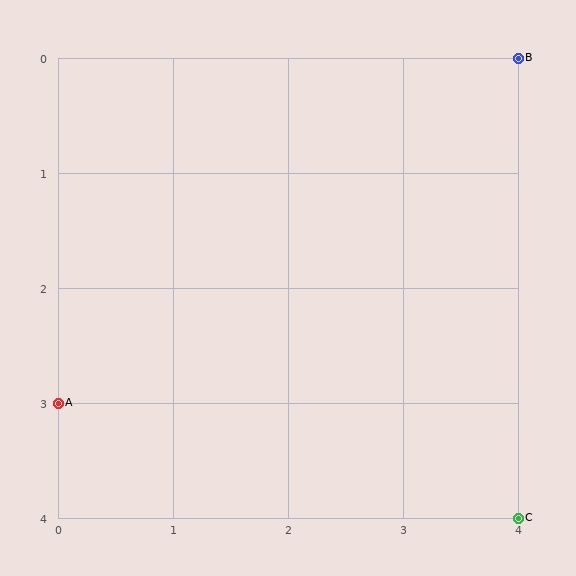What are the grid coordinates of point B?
Point B is at grid coordinates (4, 0).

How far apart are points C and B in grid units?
Points C and B are 4 rows apart.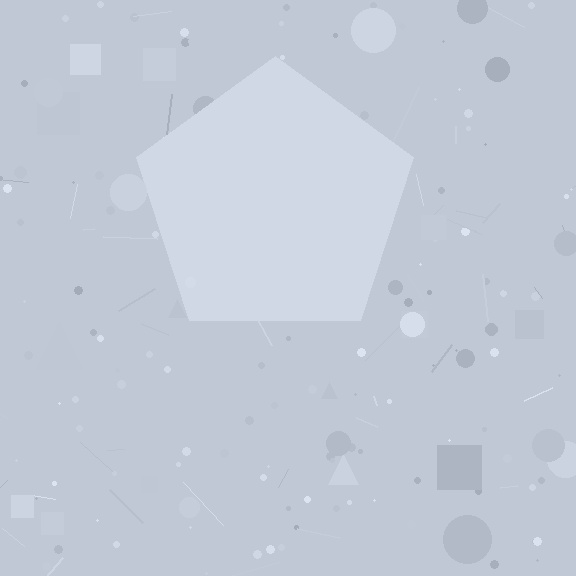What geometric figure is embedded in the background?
A pentagon is embedded in the background.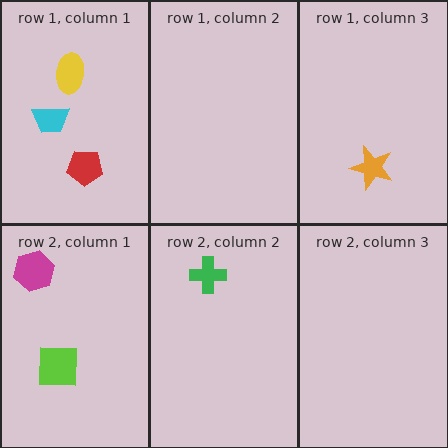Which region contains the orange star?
The row 1, column 3 region.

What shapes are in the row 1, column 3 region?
The orange star.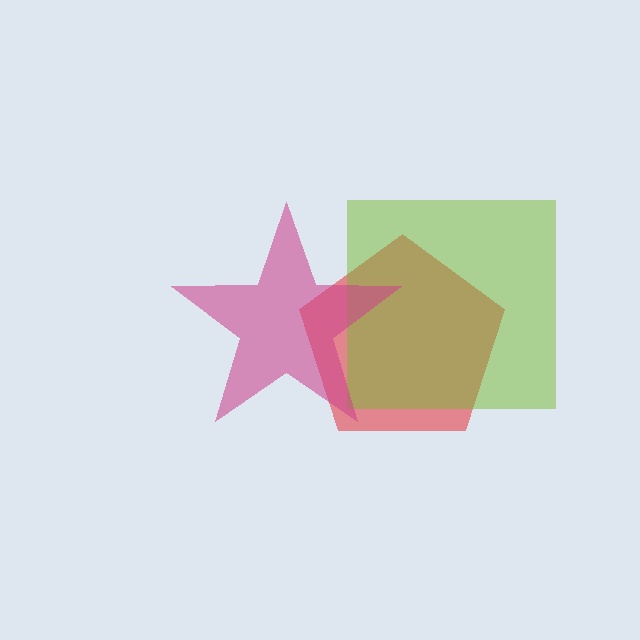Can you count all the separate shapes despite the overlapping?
Yes, there are 3 separate shapes.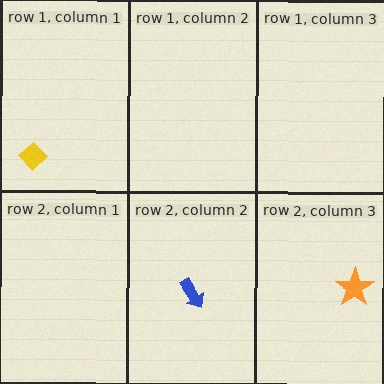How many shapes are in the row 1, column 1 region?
1.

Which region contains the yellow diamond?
The row 1, column 1 region.